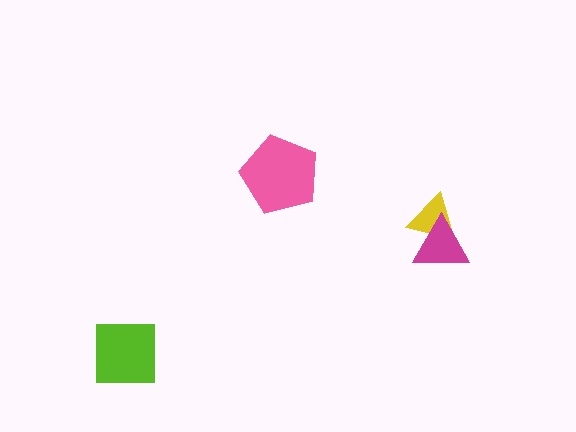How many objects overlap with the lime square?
0 objects overlap with the lime square.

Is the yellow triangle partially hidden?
Yes, it is partially covered by another shape.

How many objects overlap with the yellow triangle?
1 object overlaps with the yellow triangle.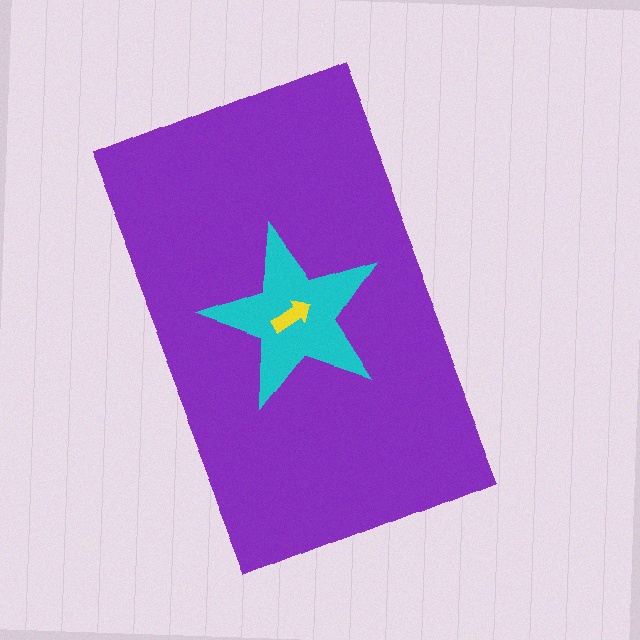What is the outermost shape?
The purple rectangle.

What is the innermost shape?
The yellow arrow.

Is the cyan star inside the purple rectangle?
Yes.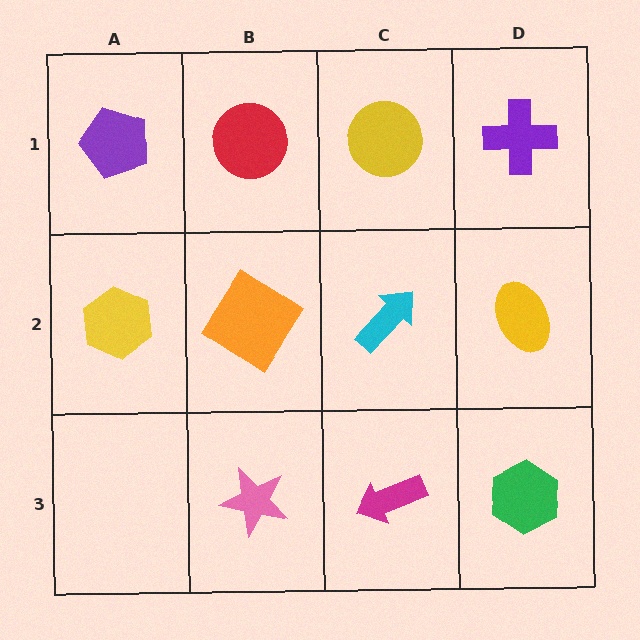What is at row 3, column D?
A green hexagon.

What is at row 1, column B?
A red circle.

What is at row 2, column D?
A yellow ellipse.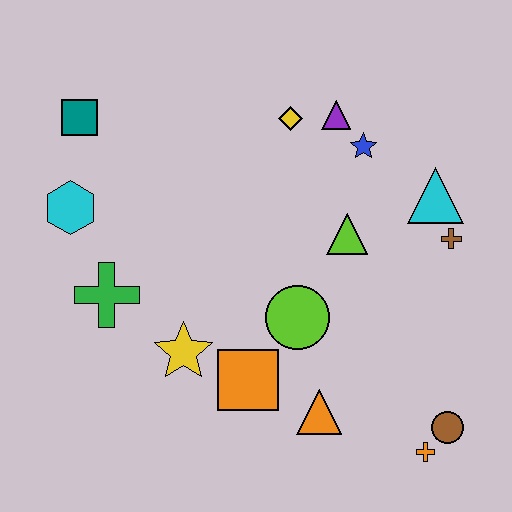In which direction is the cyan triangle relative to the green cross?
The cyan triangle is to the right of the green cross.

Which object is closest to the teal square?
The cyan hexagon is closest to the teal square.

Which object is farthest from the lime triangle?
The teal square is farthest from the lime triangle.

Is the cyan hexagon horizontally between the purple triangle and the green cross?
No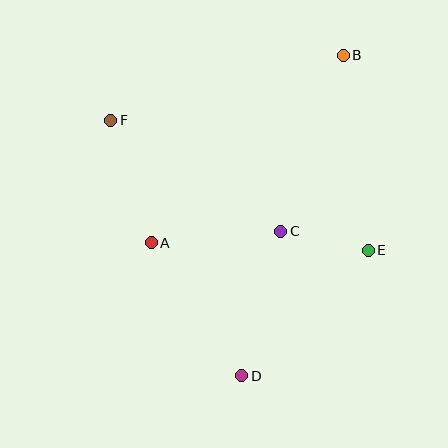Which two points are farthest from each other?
Points B and D are farthest from each other.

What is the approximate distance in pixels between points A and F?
The distance between A and F is approximately 129 pixels.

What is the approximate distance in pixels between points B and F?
The distance between B and F is approximately 242 pixels.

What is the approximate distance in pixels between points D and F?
The distance between D and F is approximately 287 pixels.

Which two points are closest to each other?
Points C and E are closest to each other.